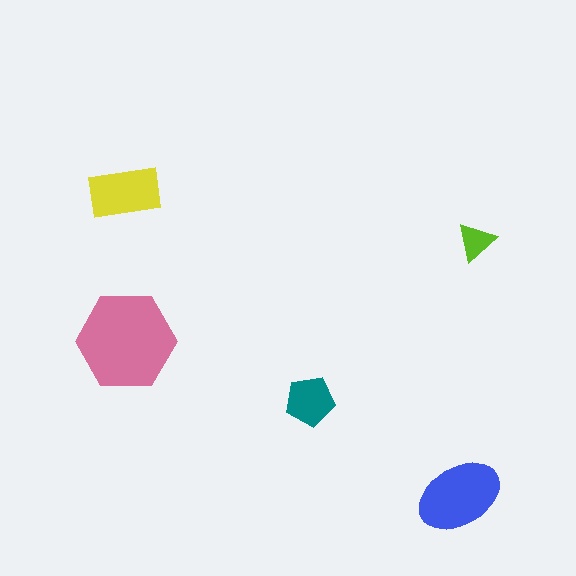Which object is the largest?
The pink hexagon.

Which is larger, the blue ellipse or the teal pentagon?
The blue ellipse.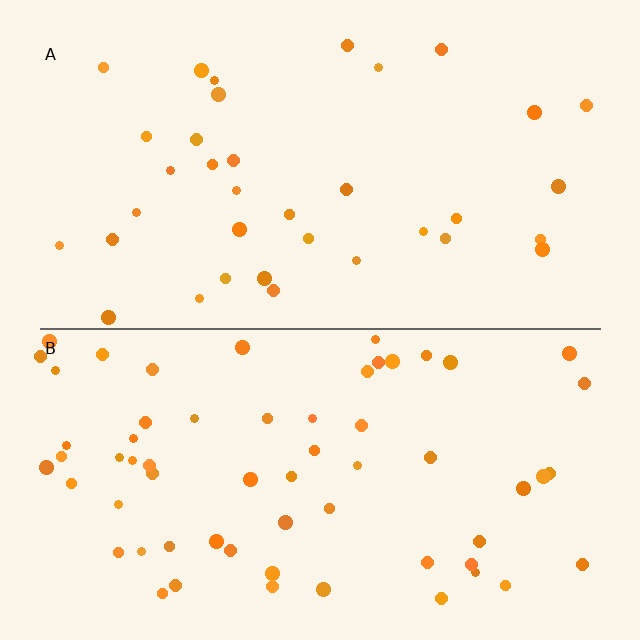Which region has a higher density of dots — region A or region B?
B (the bottom).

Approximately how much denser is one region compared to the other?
Approximately 1.8× — region B over region A.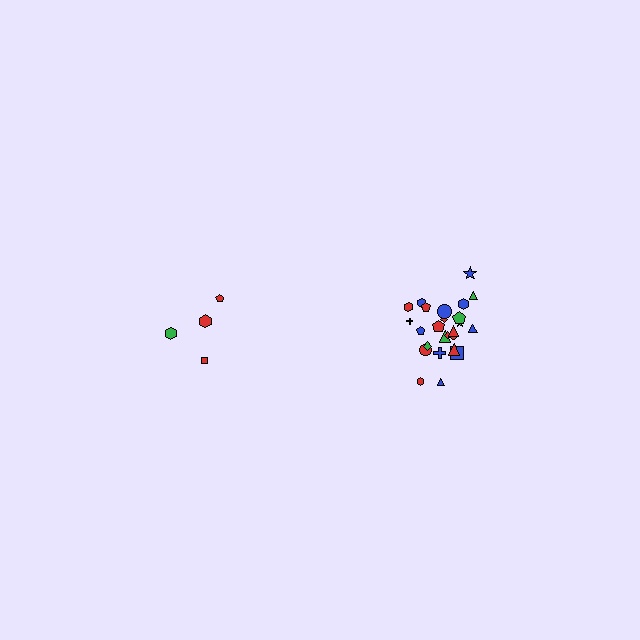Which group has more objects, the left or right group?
The right group.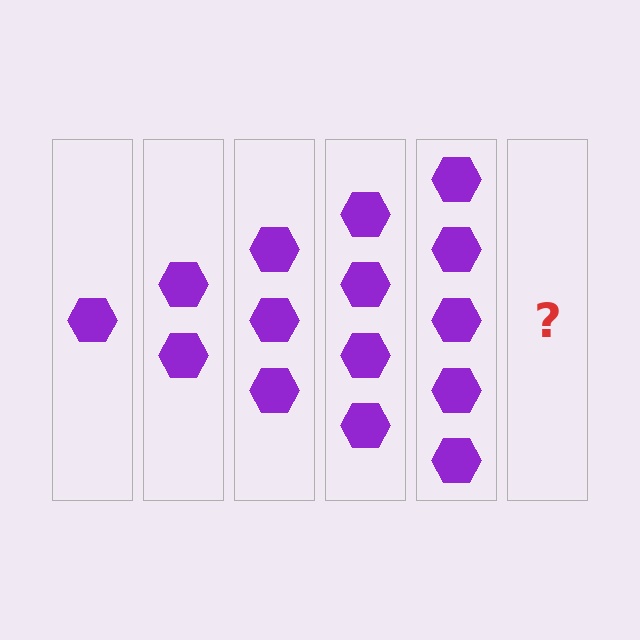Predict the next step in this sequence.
The next step is 6 hexagons.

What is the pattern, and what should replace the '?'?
The pattern is that each step adds one more hexagon. The '?' should be 6 hexagons.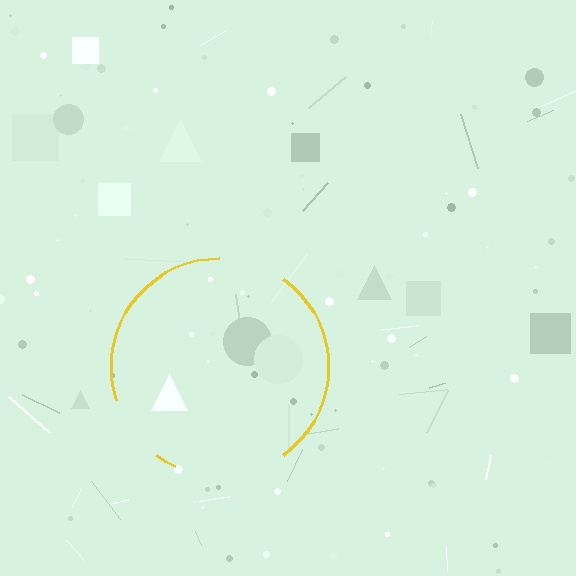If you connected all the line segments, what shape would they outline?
They would outline a circle.